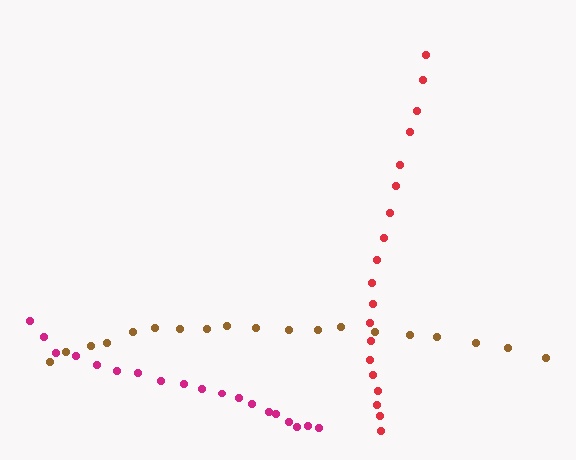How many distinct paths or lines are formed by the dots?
There are 3 distinct paths.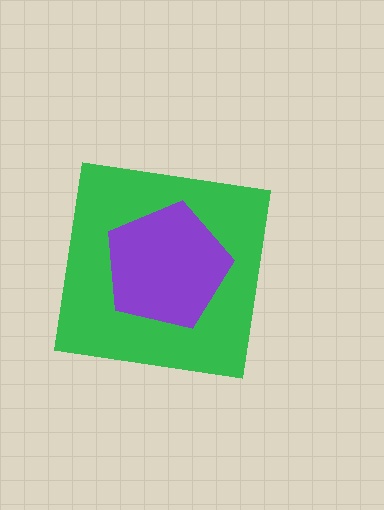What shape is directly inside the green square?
The purple pentagon.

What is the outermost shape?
The green square.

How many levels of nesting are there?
2.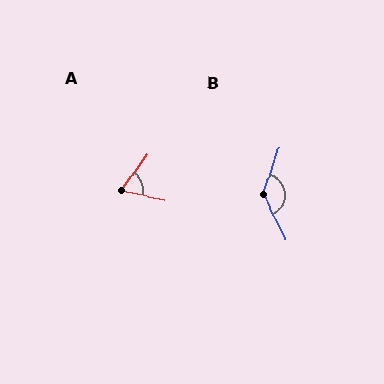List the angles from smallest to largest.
A (66°), B (135°).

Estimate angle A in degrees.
Approximately 66 degrees.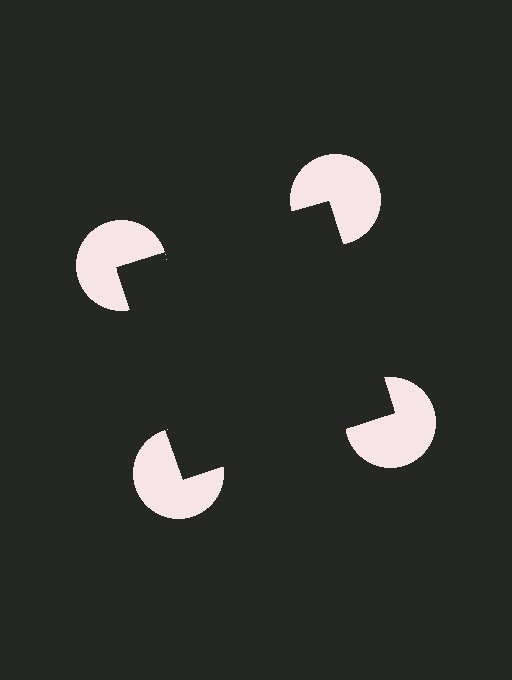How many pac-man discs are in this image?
There are 4 — one at each vertex of the illusory square.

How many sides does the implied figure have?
4 sides.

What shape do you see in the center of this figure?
An illusory square — its edges are inferred from the aligned wedge cuts in the pac-man discs, not physically drawn.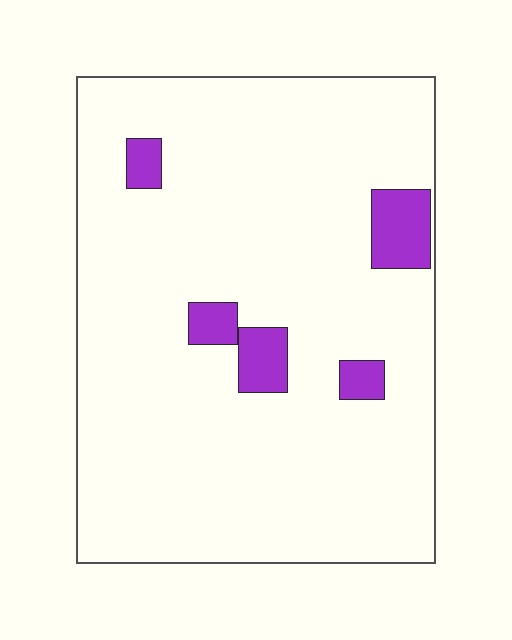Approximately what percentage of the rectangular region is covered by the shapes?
Approximately 10%.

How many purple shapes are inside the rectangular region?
5.